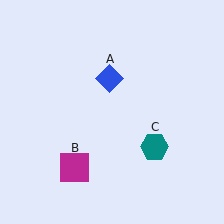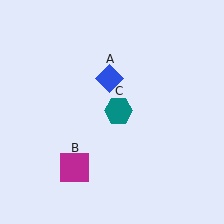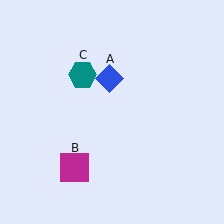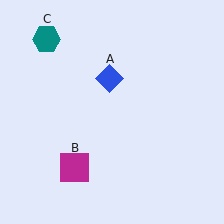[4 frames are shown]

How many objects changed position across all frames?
1 object changed position: teal hexagon (object C).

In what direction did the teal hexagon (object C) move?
The teal hexagon (object C) moved up and to the left.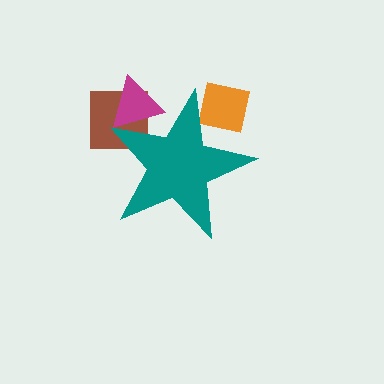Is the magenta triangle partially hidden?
Yes, the magenta triangle is partially hidden behind the teal star.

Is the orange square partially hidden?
Yes, the orange square is partially hidden behind the teal star.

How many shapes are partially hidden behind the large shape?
3 shapes are partially hidden.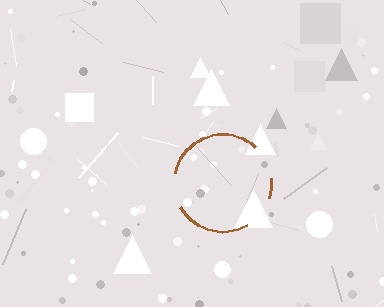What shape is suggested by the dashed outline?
The dashed outline suggests a circle.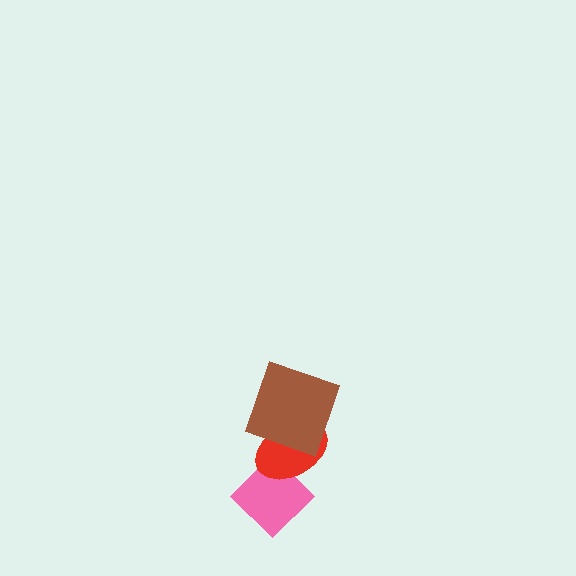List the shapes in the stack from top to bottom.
From top to bottom: the brown square, the red ellipse, the pink diamond.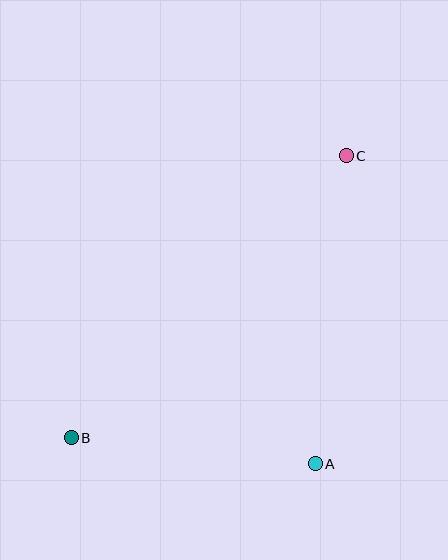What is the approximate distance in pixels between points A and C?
The distance between A and C is approximately 309 pixels.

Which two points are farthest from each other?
Points B and C are farthest from each other.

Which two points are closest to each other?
Points A and B are closest to each other.